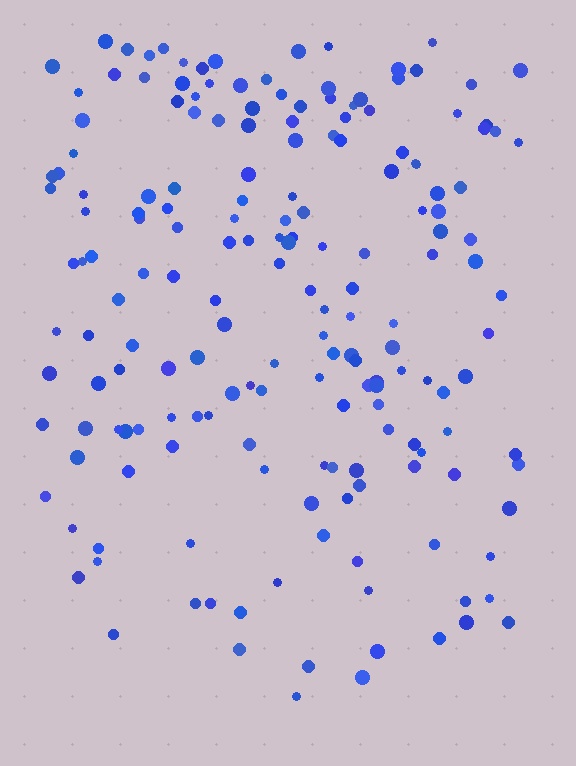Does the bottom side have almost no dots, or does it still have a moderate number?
Still a moderate number, just noticeably fewer than the top.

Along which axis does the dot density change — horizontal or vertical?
Vertical.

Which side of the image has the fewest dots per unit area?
The bottom.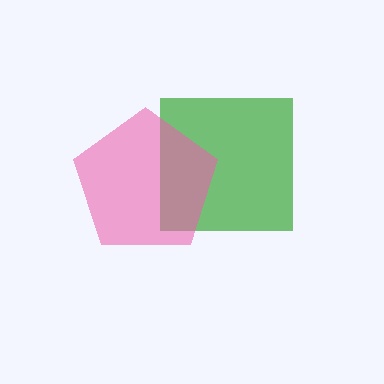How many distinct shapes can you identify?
There are 2 distinct shapes: a green square, a pink pentagon.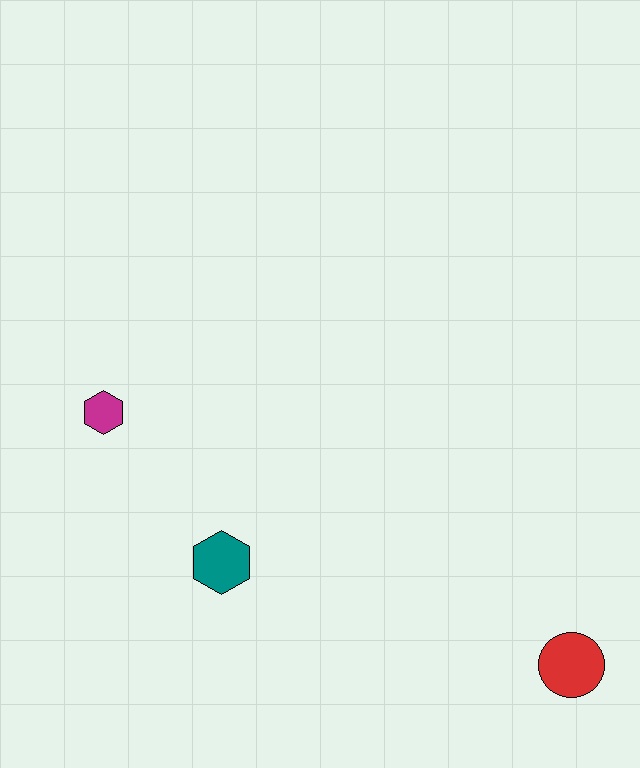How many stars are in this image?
There are no stars.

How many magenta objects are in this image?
There is 1 magenta object.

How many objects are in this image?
There are 3 objects.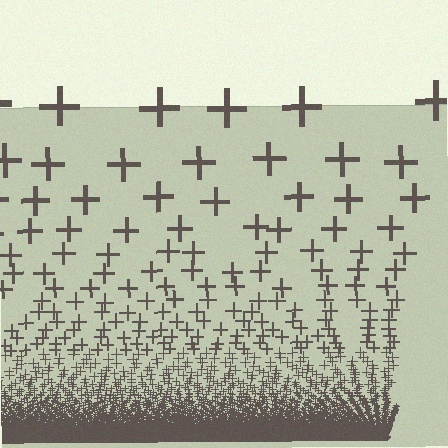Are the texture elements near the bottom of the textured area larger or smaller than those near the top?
Smaller. The gradient is inverted — elements near the bottom are smaller and denser.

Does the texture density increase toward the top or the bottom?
Density increases toward the bottom.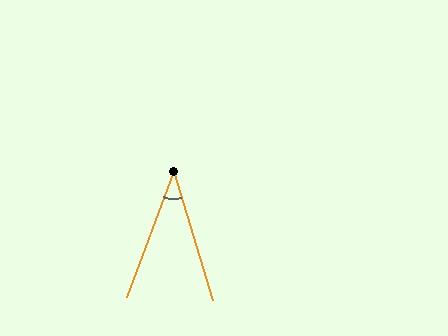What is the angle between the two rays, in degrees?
Approximately 37 degrees.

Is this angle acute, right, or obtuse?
It is acute.